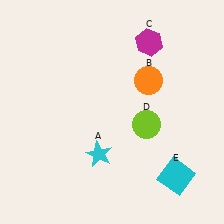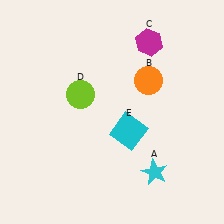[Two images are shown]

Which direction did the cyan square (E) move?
The cyan square (E) moved left.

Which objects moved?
The objects that moved are: the cyan star (A), the lime circle (D), the cyan square (E).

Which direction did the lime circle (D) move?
The lime circle (D) moved left.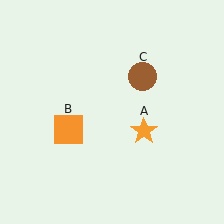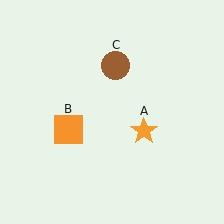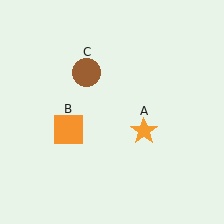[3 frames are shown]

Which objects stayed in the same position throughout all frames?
Orange star (object A) and orange square (object B) remained stationary.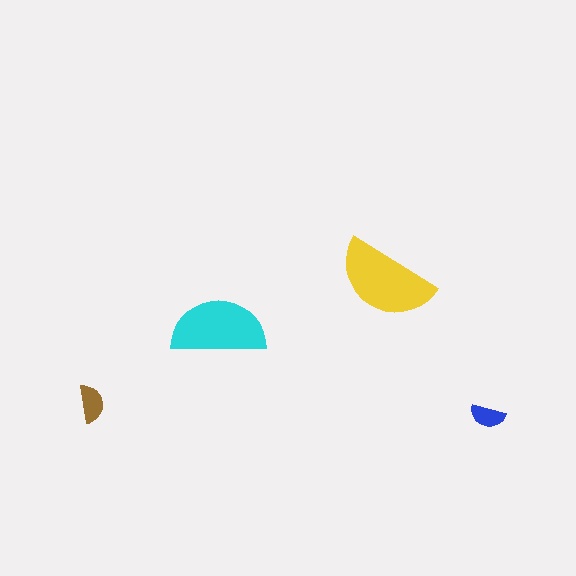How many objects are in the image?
There are 4 objects in the image.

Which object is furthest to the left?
The brown semicircle is leftmost.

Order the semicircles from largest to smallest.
the yellow one, the cyan one, the brown one, the blue one.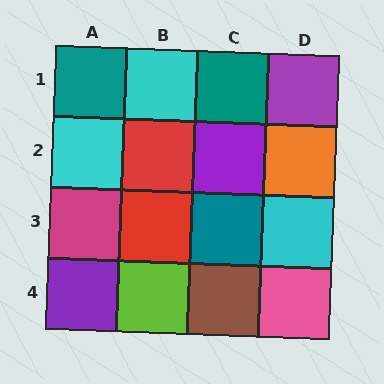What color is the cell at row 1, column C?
Teal.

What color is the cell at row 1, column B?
Cyan.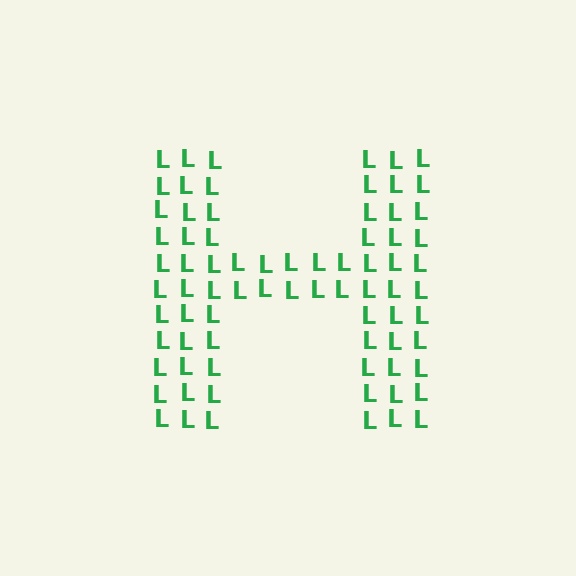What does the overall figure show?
The overall figure shows the letter H.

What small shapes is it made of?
It is made of small letter L's.